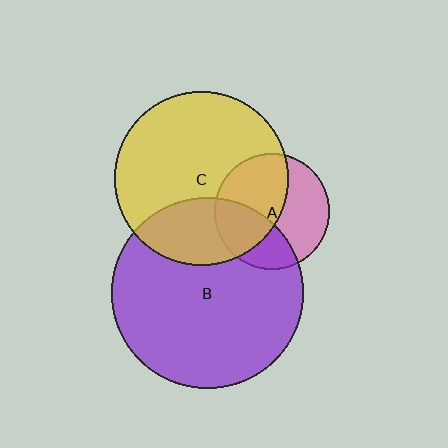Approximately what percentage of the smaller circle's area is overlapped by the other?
Approximately 30%.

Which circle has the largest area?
Circle B (purple).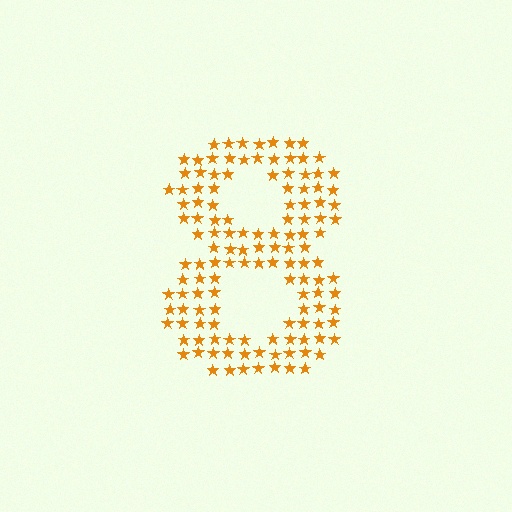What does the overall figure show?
The overall figure shows the digit 8.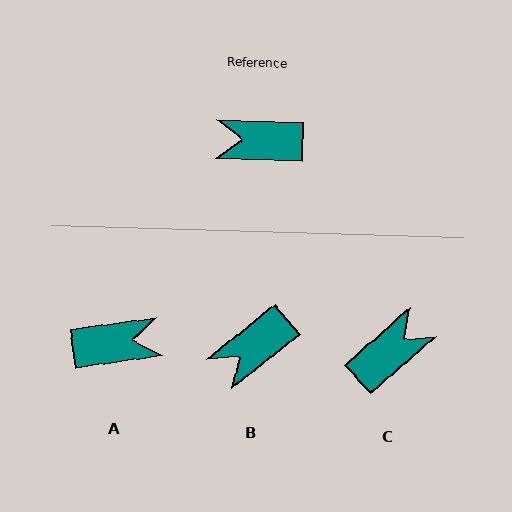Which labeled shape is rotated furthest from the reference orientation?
A, about 170 degrees away.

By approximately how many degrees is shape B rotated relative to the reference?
Approximately 41 degrees counter-clockwise.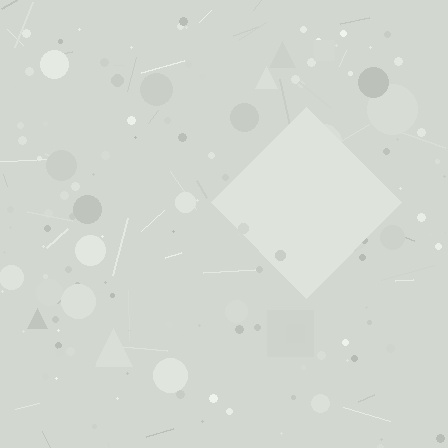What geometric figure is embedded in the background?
A diamond is embedded in the background.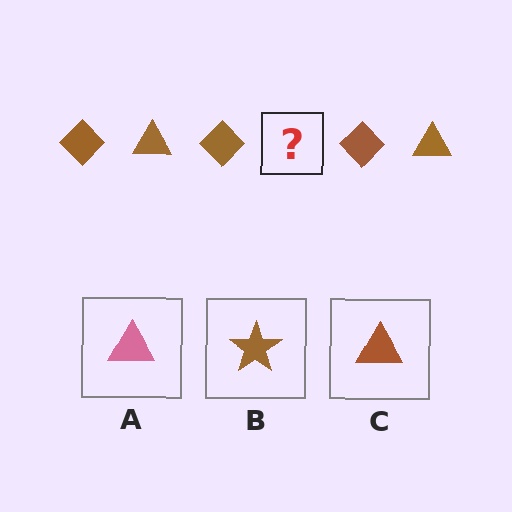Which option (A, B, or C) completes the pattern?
C.